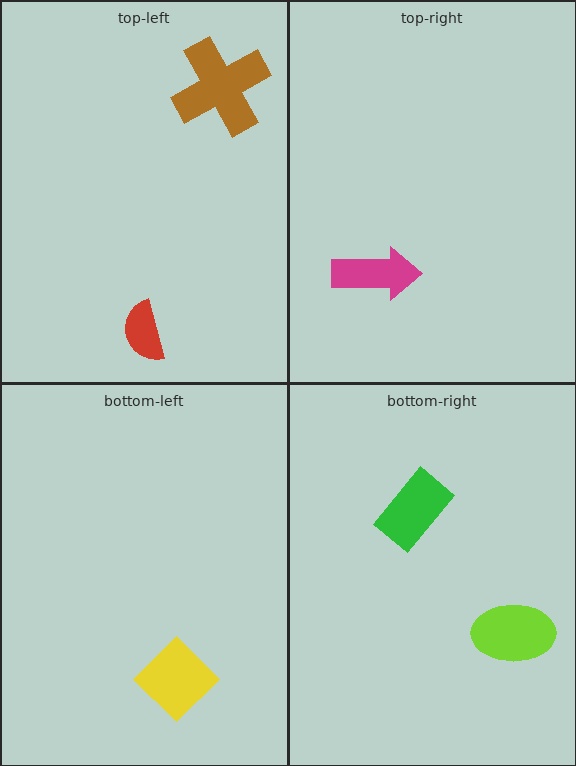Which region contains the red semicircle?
The top-left region.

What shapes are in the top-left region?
The red semicircle, the brown cross.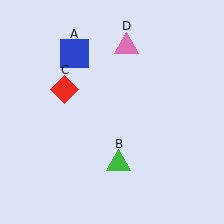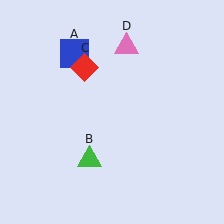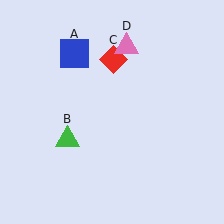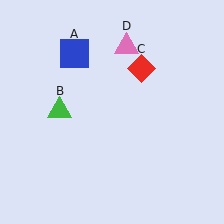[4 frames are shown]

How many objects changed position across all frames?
2 objects changed position: green triangle (object B), red diamond (object C).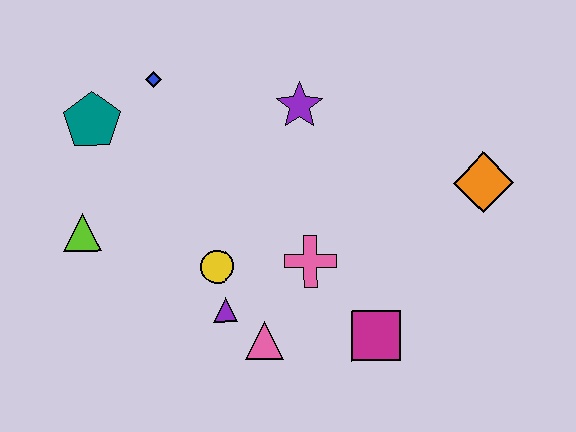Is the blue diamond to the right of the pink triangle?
No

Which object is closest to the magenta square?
The pink cross is closest to the magenta square.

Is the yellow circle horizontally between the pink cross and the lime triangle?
Yes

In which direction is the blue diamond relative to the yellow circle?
The blue diamond is above the yellow circle.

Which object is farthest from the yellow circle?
The orange diamond is farthest from the yellow circle.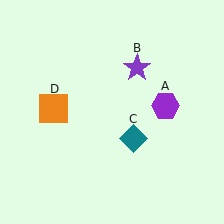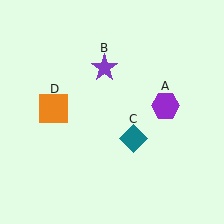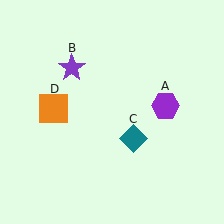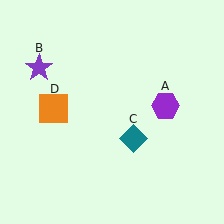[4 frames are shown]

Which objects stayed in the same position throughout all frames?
Purple hexagon (object A) and teal diamond (object C) and orange square (object D) remained stationary.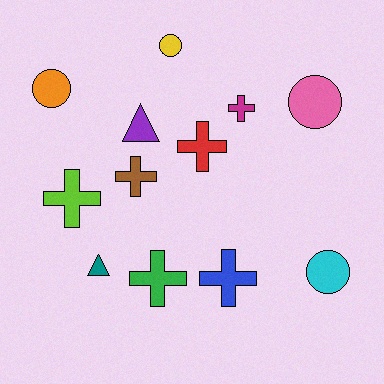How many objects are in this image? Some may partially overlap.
There are 12 objects.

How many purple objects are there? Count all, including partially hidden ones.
There is 1 purple object.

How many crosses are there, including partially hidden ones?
There are 6 crosses.